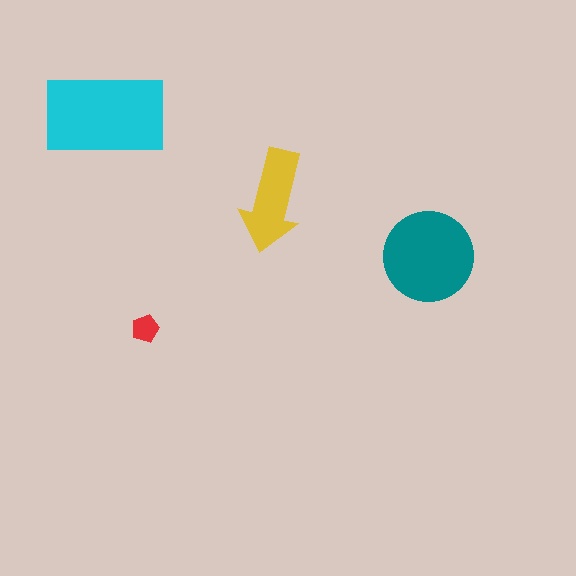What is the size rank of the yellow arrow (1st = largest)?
3rd.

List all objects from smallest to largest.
The red pentagon, the yellow arrow, the teal circle, the cyan rectangle.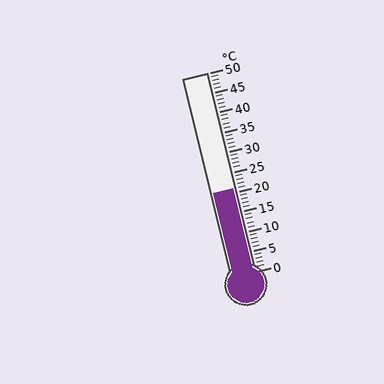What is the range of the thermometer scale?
The thermometer scale ranges from 0°C to 50°C.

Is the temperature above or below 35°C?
The temperature is below 35°C.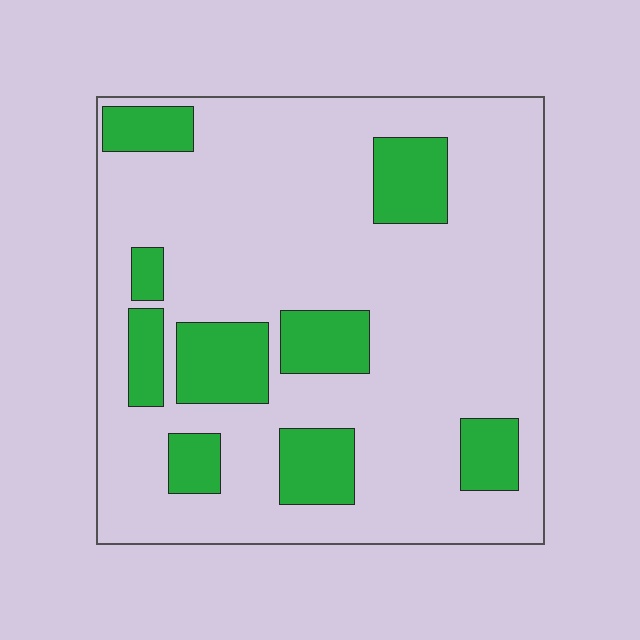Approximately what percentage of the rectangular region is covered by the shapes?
Approximately 20%.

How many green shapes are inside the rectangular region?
9.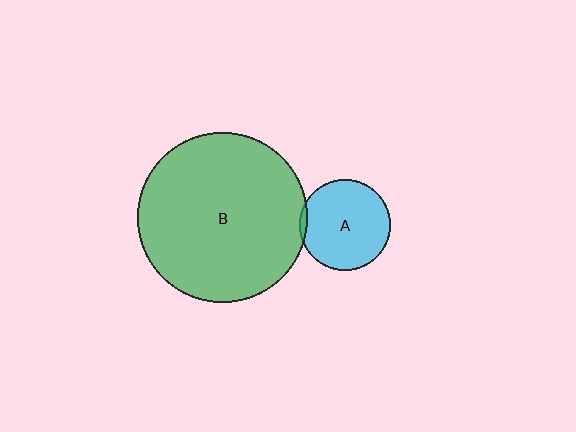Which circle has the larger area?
Circle B (green).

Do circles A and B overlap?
Yes.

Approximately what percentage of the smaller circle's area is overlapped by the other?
Approximately 5%.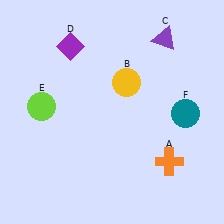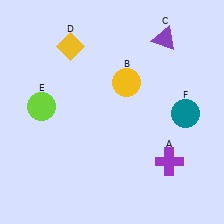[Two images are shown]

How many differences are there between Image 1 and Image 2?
There are 2 differences between the two images.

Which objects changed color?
A changed from orange to purple. D changed from purple to yellow.